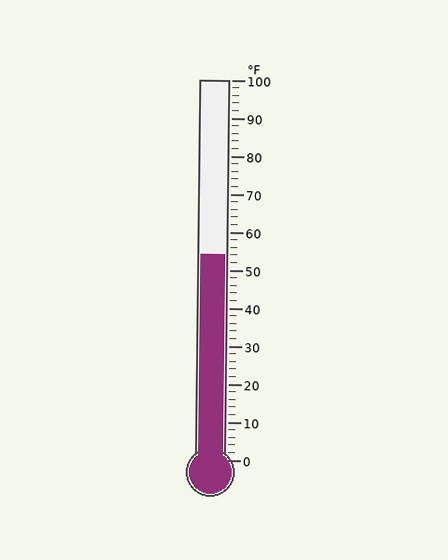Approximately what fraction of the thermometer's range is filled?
The thermometer is filled to approximately 55% of its range.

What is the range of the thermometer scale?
The thermometer scale ranges from 0°F to 100°F.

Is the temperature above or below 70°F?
The temperature is below 70°F.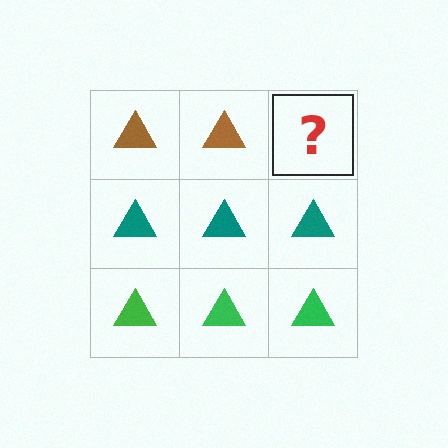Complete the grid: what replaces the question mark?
The question mark should be replaced with a brown triangle.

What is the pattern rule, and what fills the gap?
The rule is that each row has a consistent color. The gap should be filled with a brown triangle.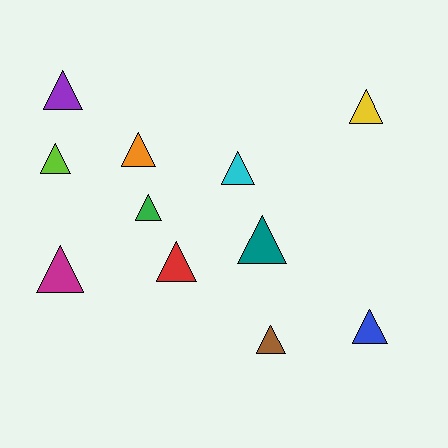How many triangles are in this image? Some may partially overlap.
There are 11 triangles.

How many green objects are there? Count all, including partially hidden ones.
There is 1 green object.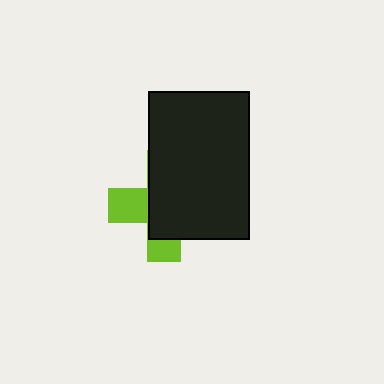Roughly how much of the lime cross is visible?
A small part of it is visible (roughly 33%).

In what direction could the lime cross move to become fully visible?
The lime cross could move left. That would shift it out from behind the black rectangle entirely.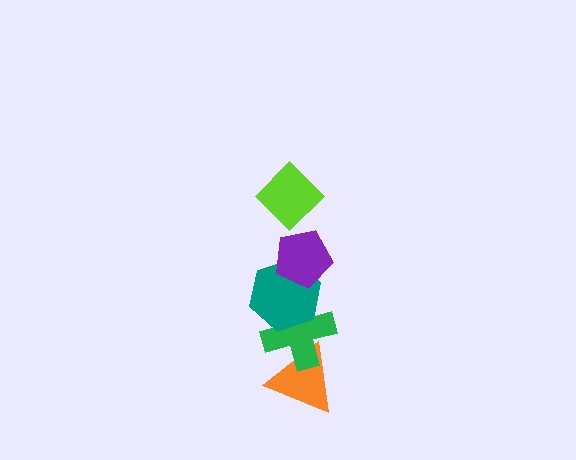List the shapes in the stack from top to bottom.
From top to bottom: the lime diamond, the purple pentagon, the teal hexagon, the green cross, the orange triangle.